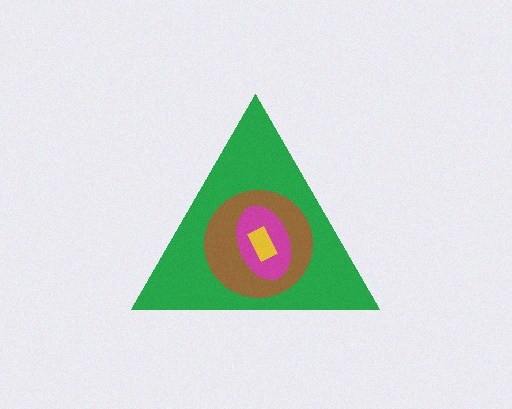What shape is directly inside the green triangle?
The brown circle.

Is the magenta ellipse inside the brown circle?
Yes.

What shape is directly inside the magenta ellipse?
The yellow rectangle.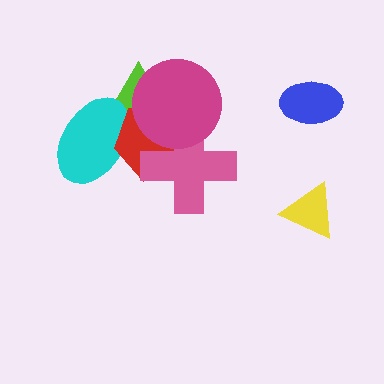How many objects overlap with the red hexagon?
4 objects overlap with the red hexagon.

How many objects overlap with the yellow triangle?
0 objects overlap with the yellow triangle.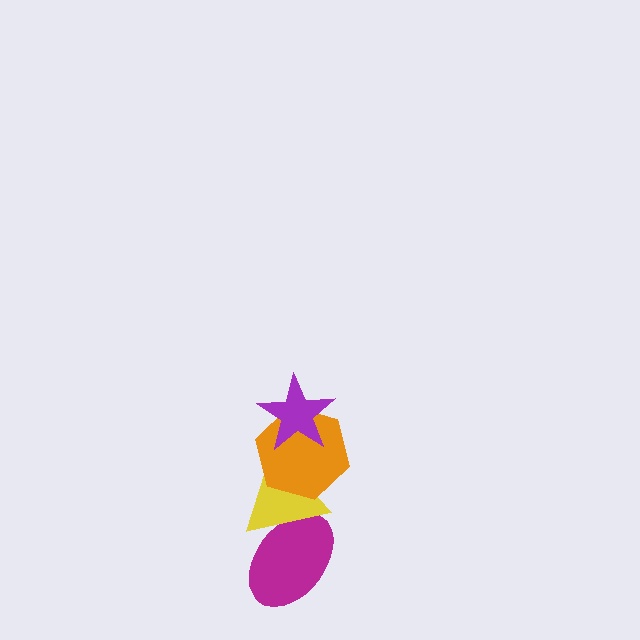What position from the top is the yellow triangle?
The yellow triangle is 3rd from the top.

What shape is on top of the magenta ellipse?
The yellow triangle is on top of the magenta ellipse.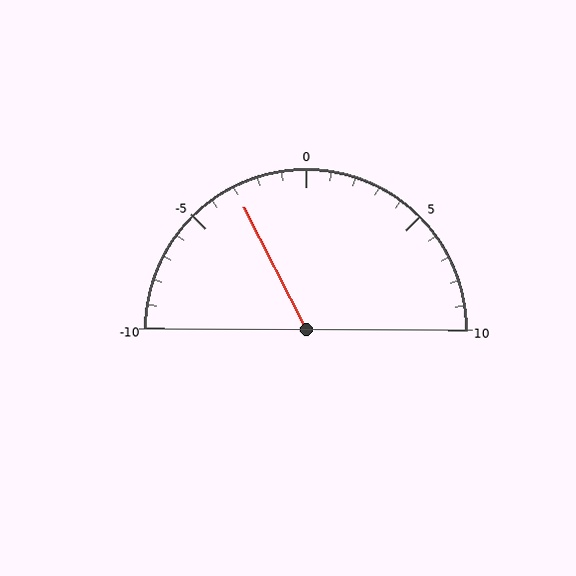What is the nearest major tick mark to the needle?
The nearest major tick mark is -5.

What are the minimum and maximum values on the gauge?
The gauge ranges from -10 to 10.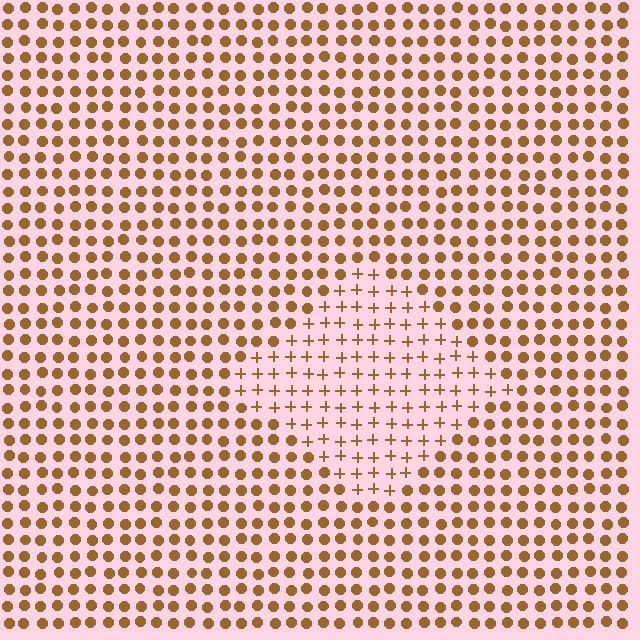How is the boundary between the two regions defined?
The boundary is defined by a change in element shape: plus signs inside vs. circles outside. All elements share the same color and spacing.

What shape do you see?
I see a diamond.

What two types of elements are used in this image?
The image uses plus signs inside the diamond region and circles outside it.